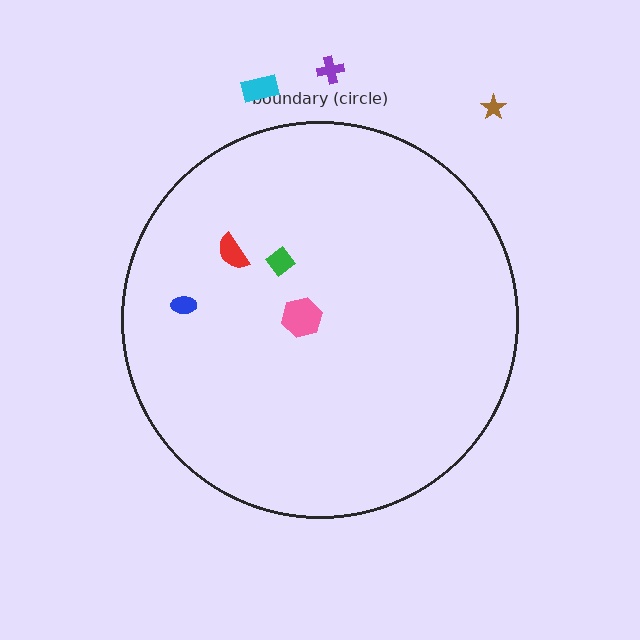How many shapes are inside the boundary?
4 inside, 3 outside.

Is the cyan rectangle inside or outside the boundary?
Outside.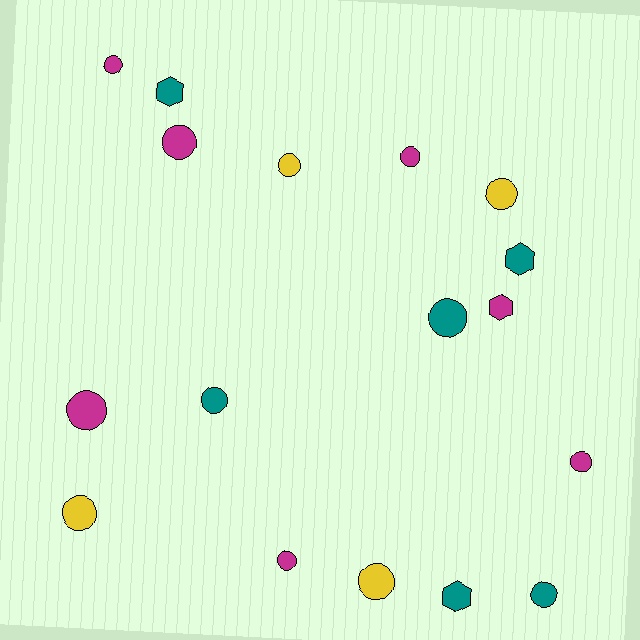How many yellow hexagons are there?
There are no yellow hexagons.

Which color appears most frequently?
Magenta, with 7 objects.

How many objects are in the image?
There are 17 objects.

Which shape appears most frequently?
Circle, with 13 objects.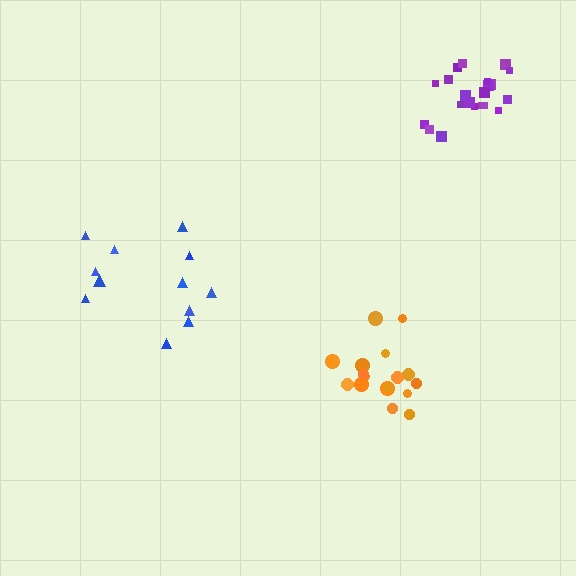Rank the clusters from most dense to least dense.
orange, purple, blue.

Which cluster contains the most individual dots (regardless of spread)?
Purple (21).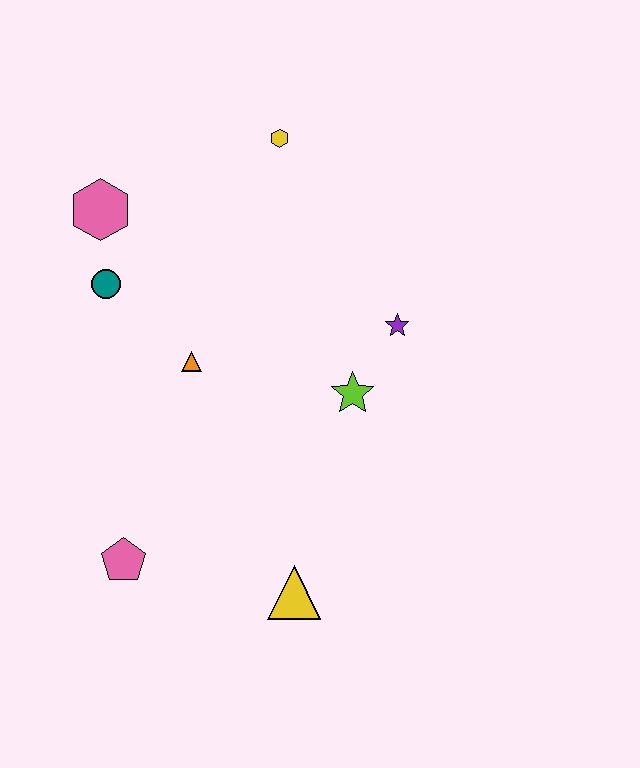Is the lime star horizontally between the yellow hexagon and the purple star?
Yes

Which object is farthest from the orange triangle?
The yellow triangle is farthest from the orange triangle.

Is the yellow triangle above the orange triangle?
No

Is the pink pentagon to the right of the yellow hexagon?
No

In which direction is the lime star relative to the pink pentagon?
The lime star is to the right of the pink pentagon.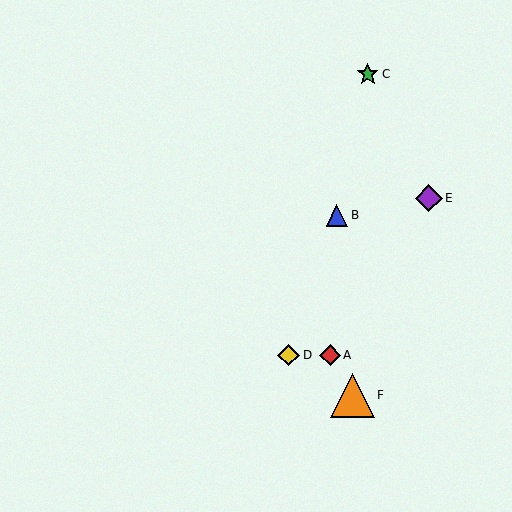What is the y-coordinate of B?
Object B is at y≈215.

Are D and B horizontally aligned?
No, D is at y≈355 and B is at y≈215.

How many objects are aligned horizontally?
2 objects (A, D) are aligned horizontally.